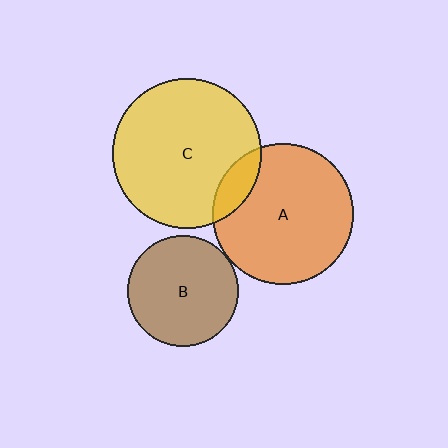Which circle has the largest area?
Circle C (yellow).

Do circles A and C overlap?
Yes.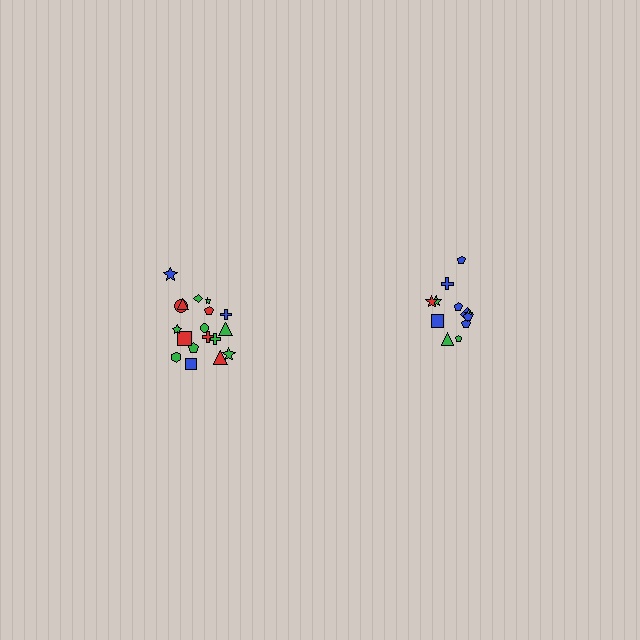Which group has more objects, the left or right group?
The left group.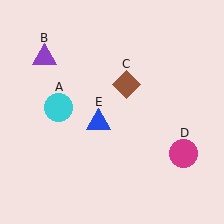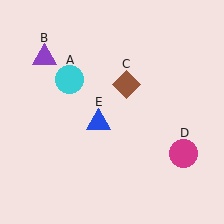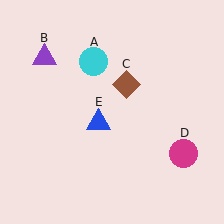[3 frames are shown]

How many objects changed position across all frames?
1 object changed position: cyan circle (object A).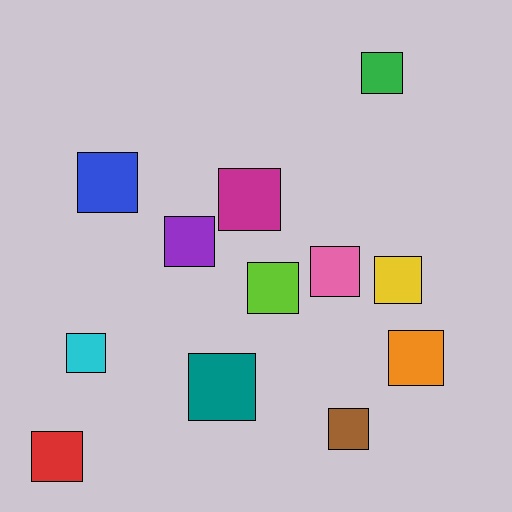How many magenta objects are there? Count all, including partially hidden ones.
There is 1 magenta object.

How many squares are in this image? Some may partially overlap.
There are 12 squares.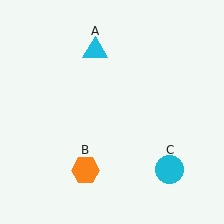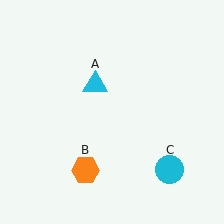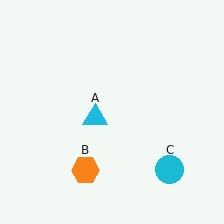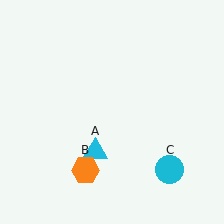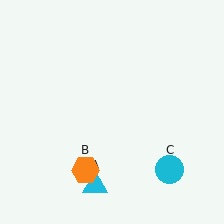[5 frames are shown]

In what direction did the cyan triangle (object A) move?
The cyan triangle (object A) moved down.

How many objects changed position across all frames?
1 object changed position: cyan triangle (object A).